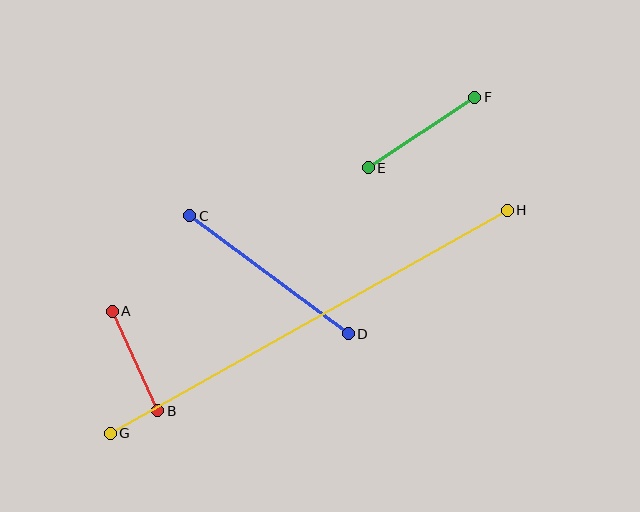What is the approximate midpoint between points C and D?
The midpoint is at approximately (269, 275) pixels.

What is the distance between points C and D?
The distance is approximately 198 pixels.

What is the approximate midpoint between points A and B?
The midpoint is at approximately (135, 361) pixels.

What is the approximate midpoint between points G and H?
The midpoint is at approximately (309, 322) pixels.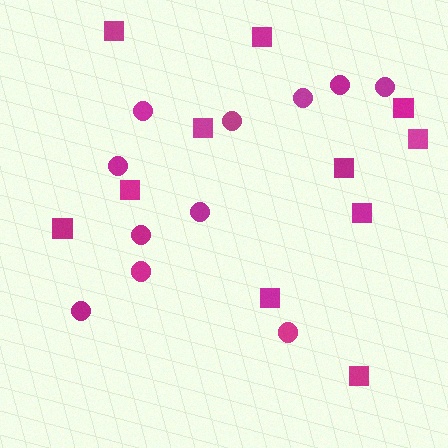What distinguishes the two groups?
There are 2 groups: one group of squares (11) and one group of circles (11).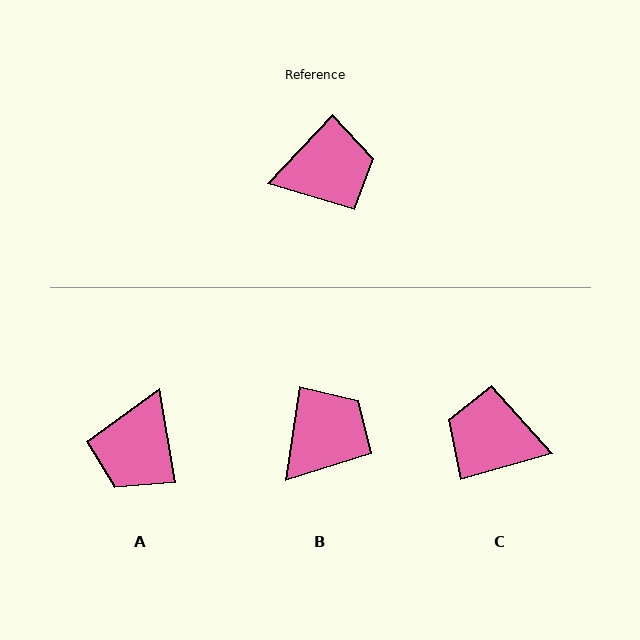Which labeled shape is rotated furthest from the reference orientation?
C, about 149 degrees away.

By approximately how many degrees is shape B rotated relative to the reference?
Approximately 34 degrees counter-clockwise.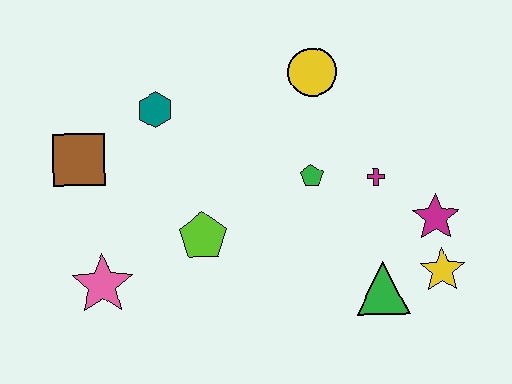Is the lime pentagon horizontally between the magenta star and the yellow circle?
No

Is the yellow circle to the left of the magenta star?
Yes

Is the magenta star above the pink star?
Yes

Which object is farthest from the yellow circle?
The pink star is farthest from the yellow circle.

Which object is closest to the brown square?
The teal hexagon is closest to the brown square.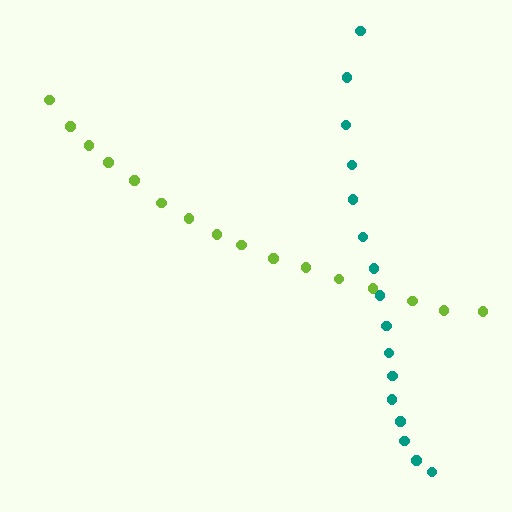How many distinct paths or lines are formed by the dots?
There are 2 distinct paths.